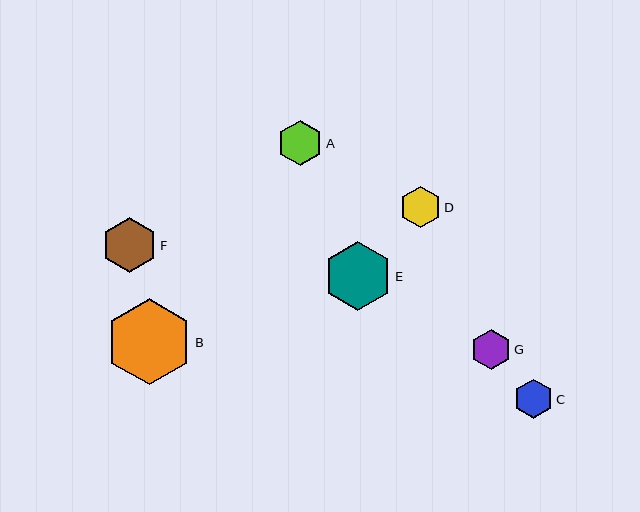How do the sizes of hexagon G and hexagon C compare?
Hexagon G and hexagon C are approximately the same size.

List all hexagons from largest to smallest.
From largest to smallest: B, E, F, A, D, G, C.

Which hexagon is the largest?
Hexagon B is the largest with a size of approximately 86 pixels.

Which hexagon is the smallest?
Hexagon C is the smallest with a size of approximately 39 pixels.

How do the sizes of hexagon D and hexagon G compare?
Hexagon D and hexagon G are approximately the same size.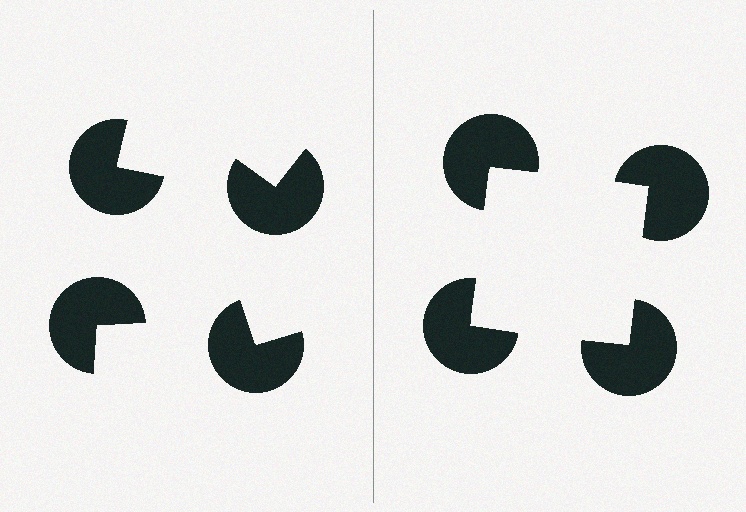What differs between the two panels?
The pac-man discs are positioned identically on both sides; only the wedge orientations differ. On the right they align to a square; on the left they are misaligned.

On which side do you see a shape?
An illusory square appears on the right side. On the left side the wedge cuts are rotated, so no coherent shape forms.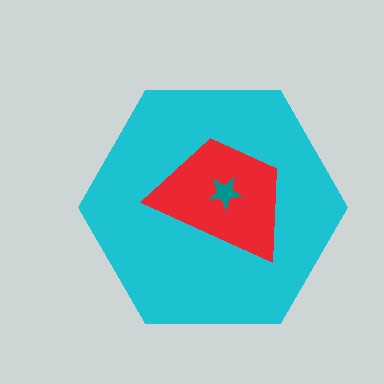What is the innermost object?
The teal star.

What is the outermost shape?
The cyan hexagon.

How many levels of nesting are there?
3.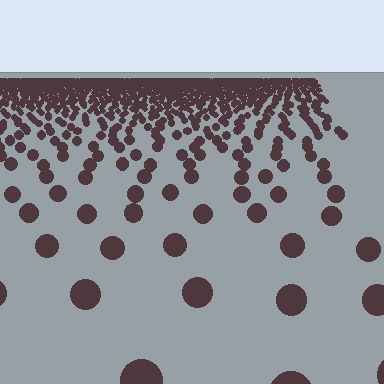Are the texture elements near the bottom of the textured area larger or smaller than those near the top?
Larger. Near the bottom, elements are closer to the viewer and appear at a bigger on-screen size.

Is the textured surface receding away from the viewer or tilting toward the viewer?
The surface is receding away from the viewer. Texture elements get smaller and denser toward the top.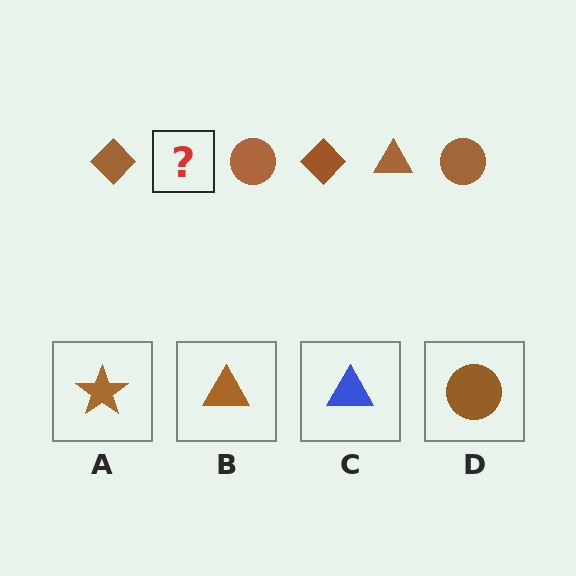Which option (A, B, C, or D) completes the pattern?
B.